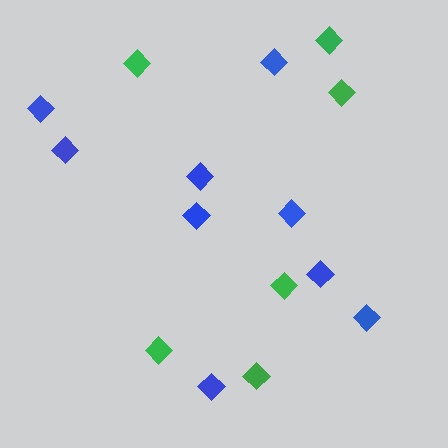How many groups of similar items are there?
There are 2 groups: one group of blue diamonds (9) and one group of green diamonds (6).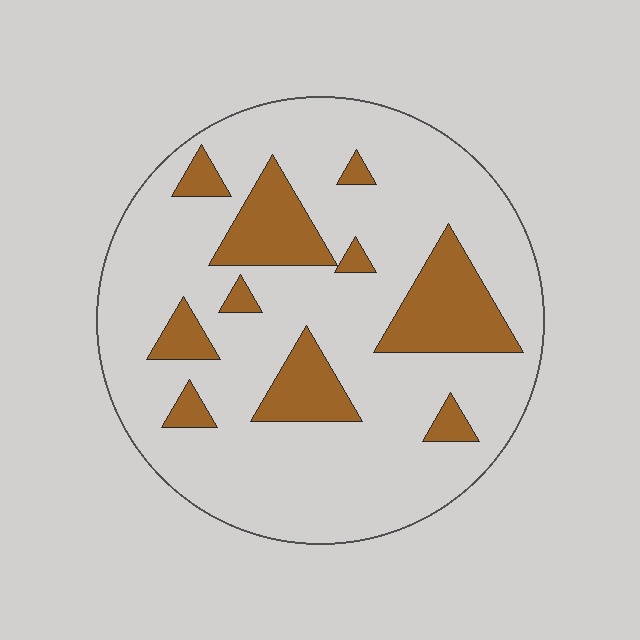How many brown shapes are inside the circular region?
10.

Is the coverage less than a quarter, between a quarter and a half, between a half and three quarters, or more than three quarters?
Less than a quarter.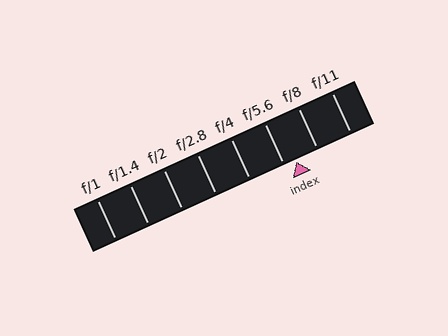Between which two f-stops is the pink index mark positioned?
The index mark is between f/5.6 and f/8.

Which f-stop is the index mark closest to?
The index mark is closest to f/5.6.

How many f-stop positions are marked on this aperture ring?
There are 8 f-stop positions marked.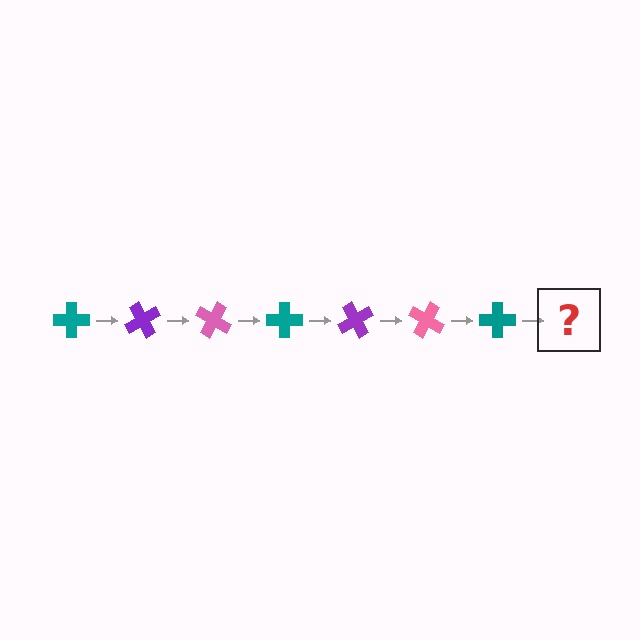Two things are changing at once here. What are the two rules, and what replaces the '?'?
The two rules are that it rotates 60 degrees each step and the color cycles through teal, purple, and pink. The '?' should be a purple cross, rotated 420 degrees from the start.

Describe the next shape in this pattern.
It should be a purple cross, rotated 420 degrees from the start.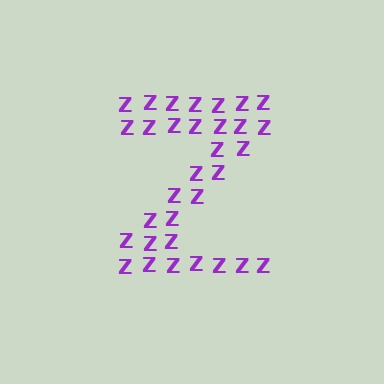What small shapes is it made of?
It is made of small letter Z's.